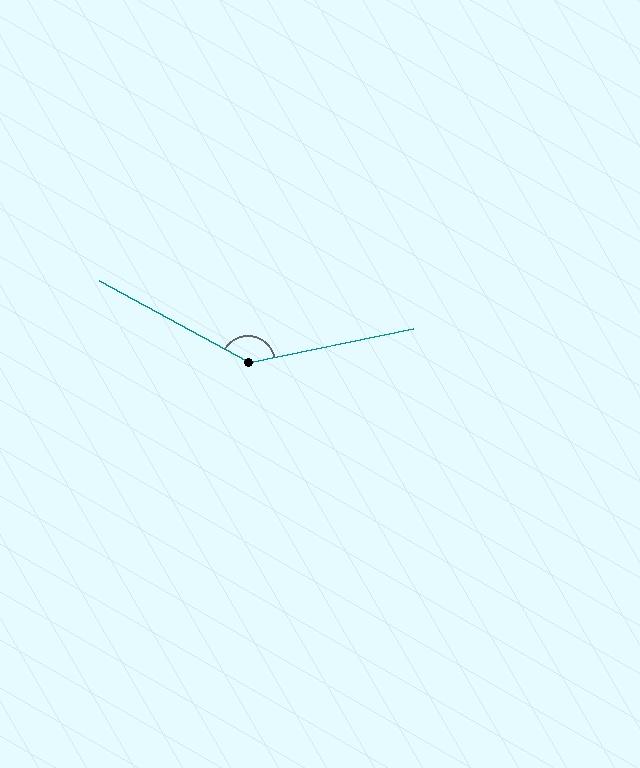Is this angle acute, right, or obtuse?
It is obtuse.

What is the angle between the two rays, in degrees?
Approximately 140 degrees.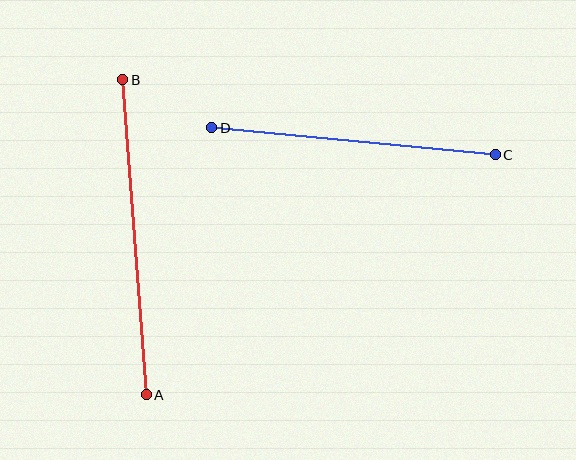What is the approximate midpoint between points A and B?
The midpoint is at approximately (135, 237) pixels.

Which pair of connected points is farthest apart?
Points A and B are farthest apart.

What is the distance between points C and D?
The distance is approximately 285 pixels.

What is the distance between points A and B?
The distance is approximately 316 pixels.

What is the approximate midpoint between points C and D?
The midpoint is at approximately (354, 141) pixels.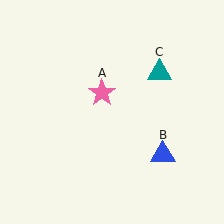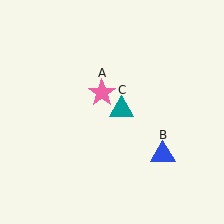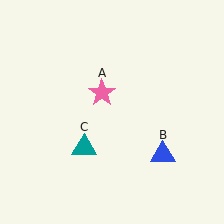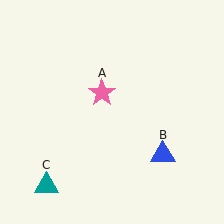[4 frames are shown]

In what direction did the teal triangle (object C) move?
The teal triangle (object C) moved down and to the left.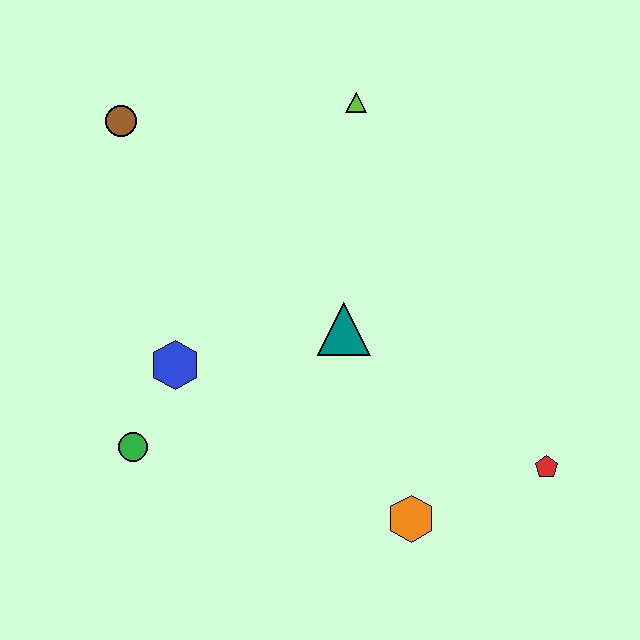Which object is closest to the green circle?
The blue hexagon is closest to the green circle.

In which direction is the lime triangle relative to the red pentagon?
The lime triangle is above the red pentagon.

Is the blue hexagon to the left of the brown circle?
No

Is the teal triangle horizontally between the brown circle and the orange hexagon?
Yes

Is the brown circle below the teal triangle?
No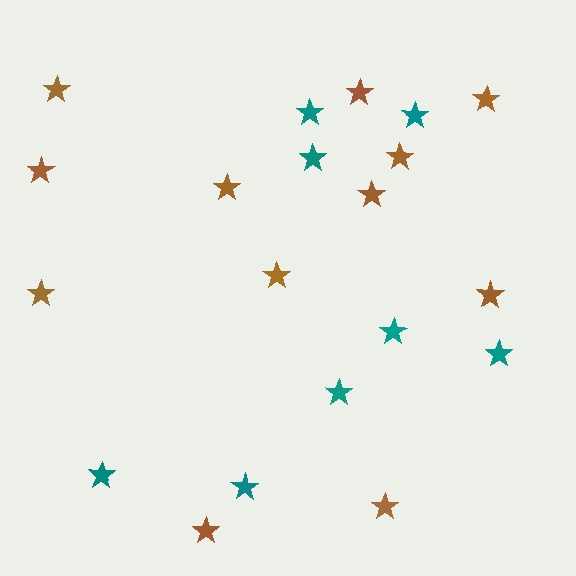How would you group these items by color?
There are 2 groups: one group of brown stars (12) and one group of teal stars (8).